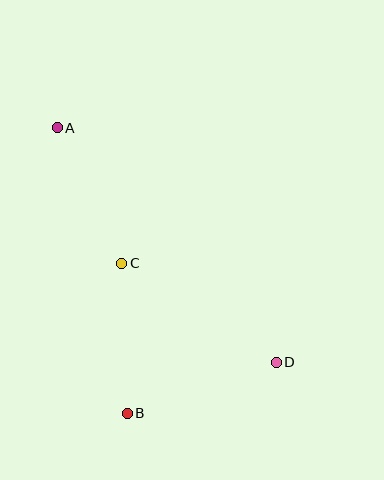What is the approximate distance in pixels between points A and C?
The distance between A and C is approximately 150 pixels.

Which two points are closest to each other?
Points B and C are closest to each other.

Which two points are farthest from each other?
Points A and D are farthest from each other.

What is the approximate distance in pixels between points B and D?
The distance between B and D is approximately 158 pixels.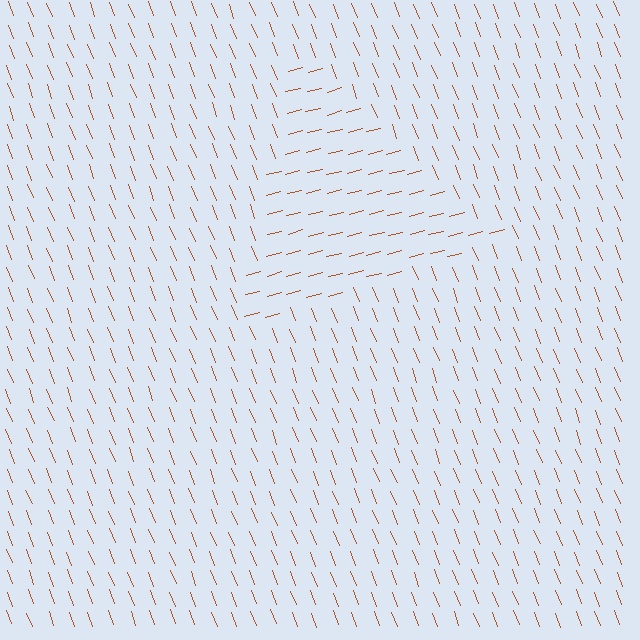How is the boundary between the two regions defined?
The boundary is defined purely by a change in line orientation (approximately 83 degrees difference). All lines are the same color and thickness.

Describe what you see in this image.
The image is filled with small brown line segments. A triangle region in the image has lines oriented differently from the surrounding lines, creating a visible texture boundary.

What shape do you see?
I see a triangle.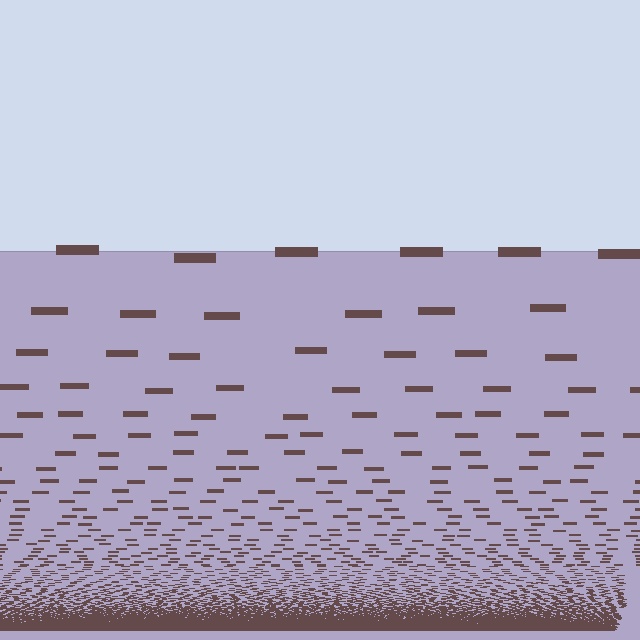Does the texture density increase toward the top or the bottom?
Density increases toward the bottom.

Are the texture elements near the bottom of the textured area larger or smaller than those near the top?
Smaller. The gradient is inverted — elements near the bottom are smaller and denser.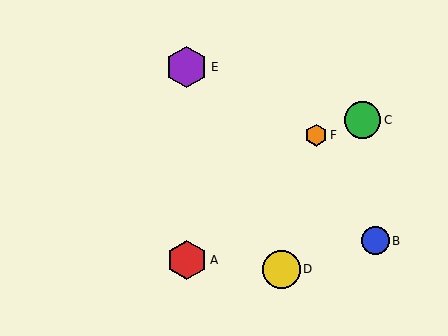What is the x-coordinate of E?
Object E is at x≈187.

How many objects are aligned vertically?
2 objects (A, E) are aligned vertically.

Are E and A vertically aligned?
Yes, both are at x≈187.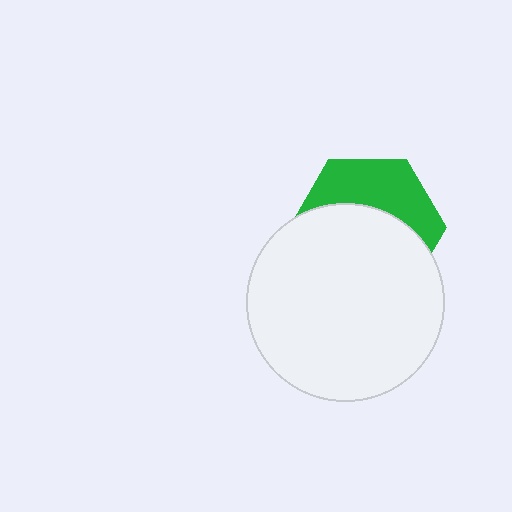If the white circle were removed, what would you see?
You would see the complete green hexagon.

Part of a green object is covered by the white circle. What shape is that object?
It is a hexagon.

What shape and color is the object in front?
The object in front is a white circle.